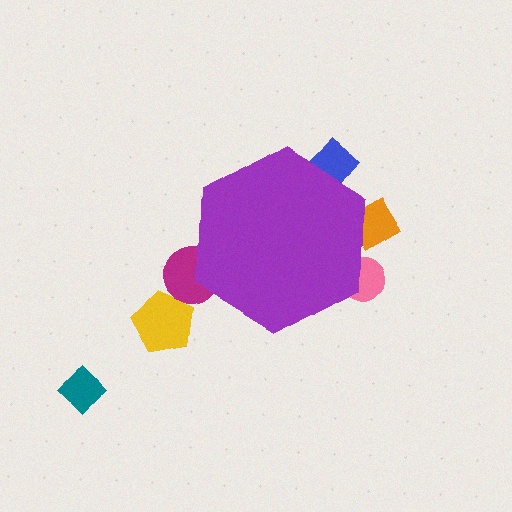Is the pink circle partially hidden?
Yes, the pink circle is partially hidden behind the purple hexagon.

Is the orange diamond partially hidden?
Yes, the orange diamond is partially hidden behind the purple hexagon.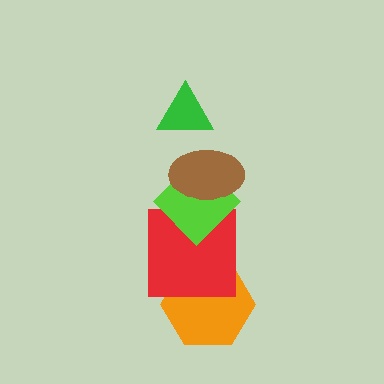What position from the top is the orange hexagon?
The orange hexagon is 5th from the top.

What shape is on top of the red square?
The lime diamond is on top of the red square.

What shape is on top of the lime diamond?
The brown ellipse is on top of the lime diamond.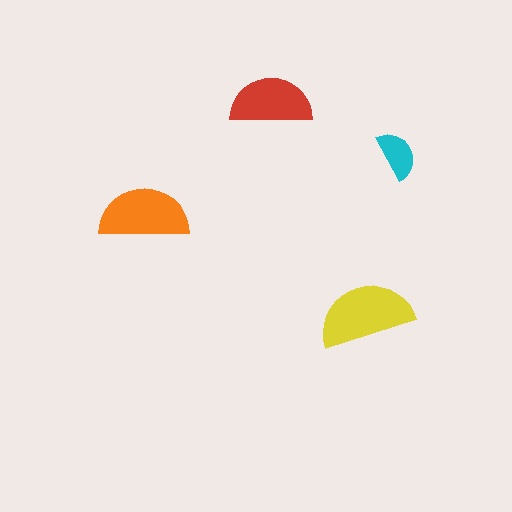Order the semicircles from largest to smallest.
the yellow one, the orange one, the red one, the cyan one.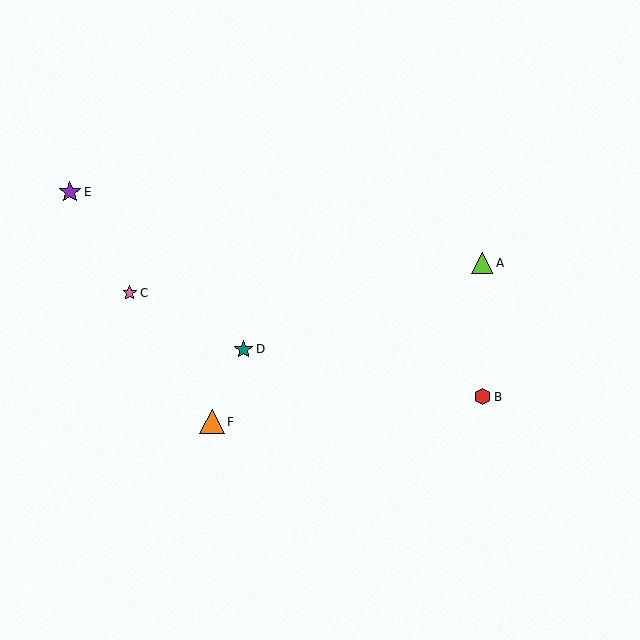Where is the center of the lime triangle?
The center of the lime triangle is at (482, 263).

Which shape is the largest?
The orange triangle (labeled F) is the largest.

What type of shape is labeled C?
Shape C is a pink star.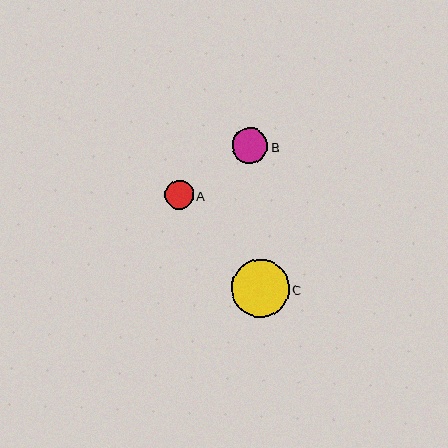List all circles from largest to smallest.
From largest to smallest: C, B, A.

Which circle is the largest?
Circle C is the largest with a size of approximately 58 pixels.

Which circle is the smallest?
Circle A is the smallest with a size of approximately 29 pixels.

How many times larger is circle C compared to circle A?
Circle C is approximately 2.0 times the size of circle A.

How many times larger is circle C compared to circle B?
Circle C is approximately 1.6 times the size of circle B.